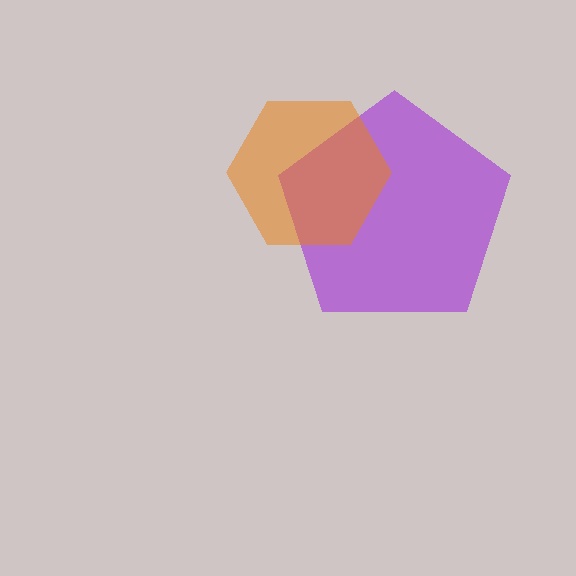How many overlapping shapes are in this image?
There are 2 overlapping shapes in the image.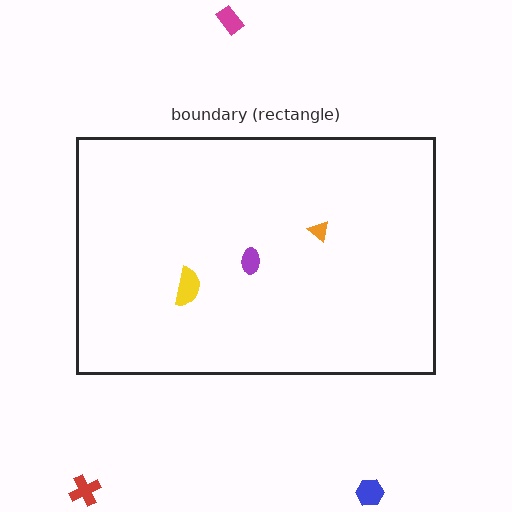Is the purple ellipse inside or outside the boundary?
Inside.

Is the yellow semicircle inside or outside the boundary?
Inside.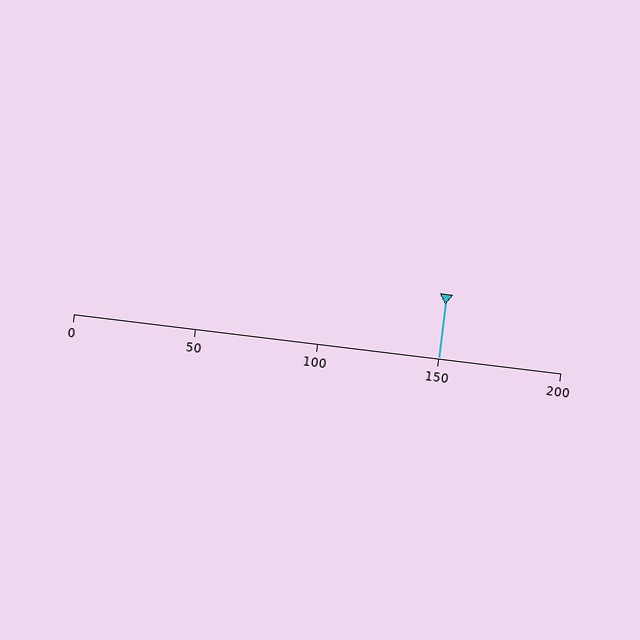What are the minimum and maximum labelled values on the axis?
The axis runs from 0 to 200.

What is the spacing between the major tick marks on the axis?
The major ticks are spaced 50 apart.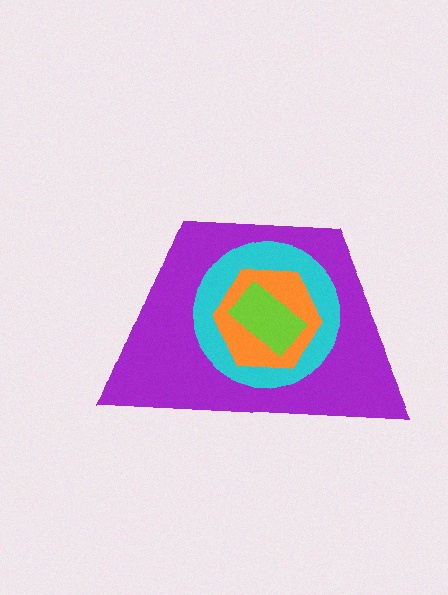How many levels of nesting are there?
4.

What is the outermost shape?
The purple trapezoid.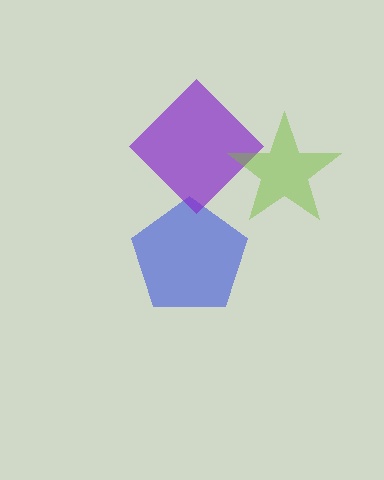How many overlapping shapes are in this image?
There are 3 overlapping shapes in the image.